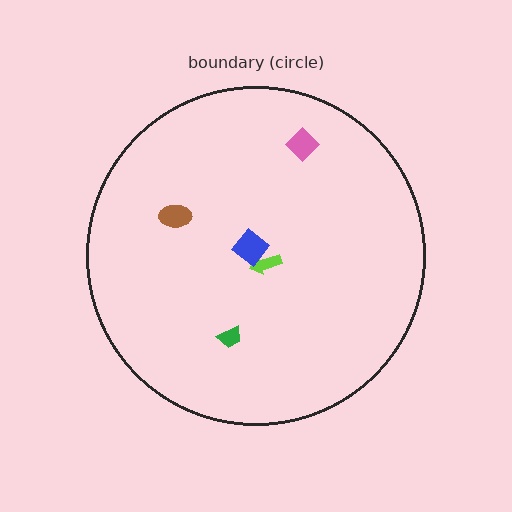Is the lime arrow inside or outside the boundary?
Inside.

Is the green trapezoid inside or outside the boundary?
Inside.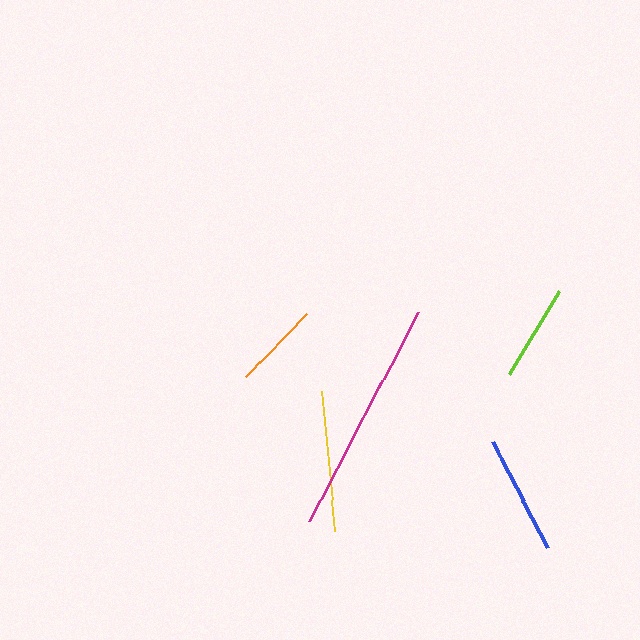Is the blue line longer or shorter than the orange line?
The blue line is longer than the orange line.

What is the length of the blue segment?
The blue segment is approximately 119 pixels long.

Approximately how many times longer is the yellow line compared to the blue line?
The yellow line is approximately 1.2 times the length of the blue line.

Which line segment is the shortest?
The orange line is the shortest at approximately 89 pixels.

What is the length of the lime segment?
The lime segment is approximately 97 pixels long.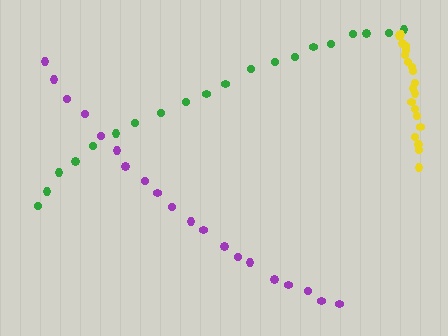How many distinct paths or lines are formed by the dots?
There are 3 distinct paths.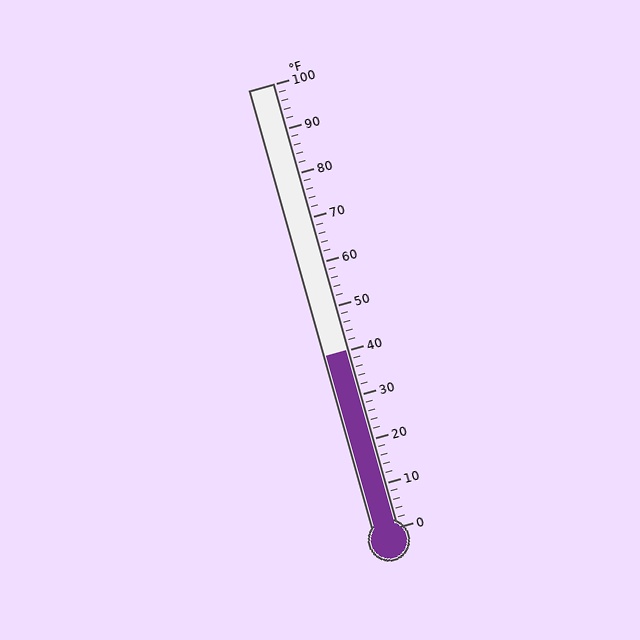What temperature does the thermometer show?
The thermometer shows approximately 40°F.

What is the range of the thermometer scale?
The thermometer scale ranges from 0°F to 100°F.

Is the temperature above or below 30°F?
The temperature is above 30°F.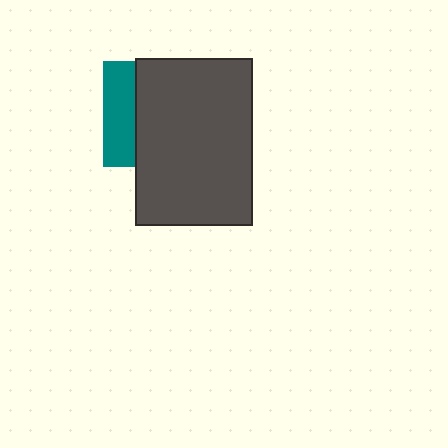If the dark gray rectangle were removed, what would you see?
You would see the complete teal square.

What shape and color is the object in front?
The object in front is a dark gray rectangle.